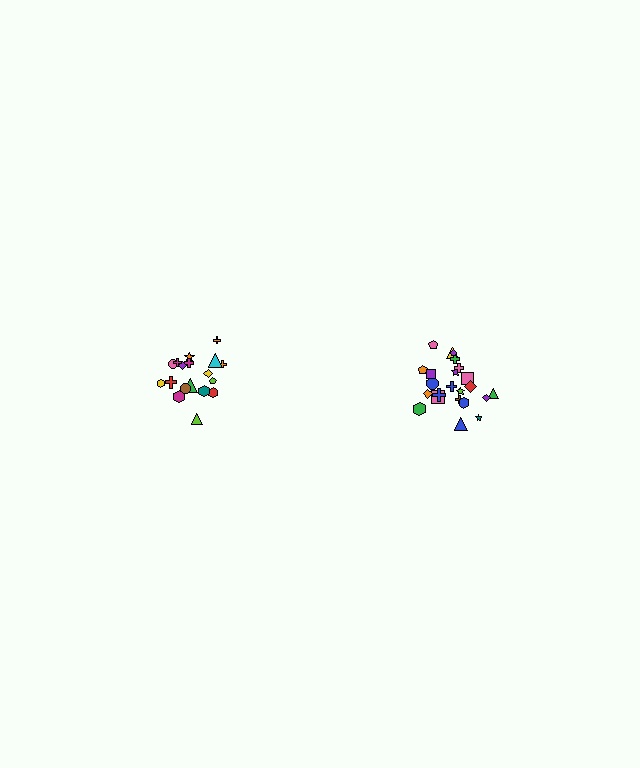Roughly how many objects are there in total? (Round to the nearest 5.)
Roughly 45 objects in total.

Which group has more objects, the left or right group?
The right group.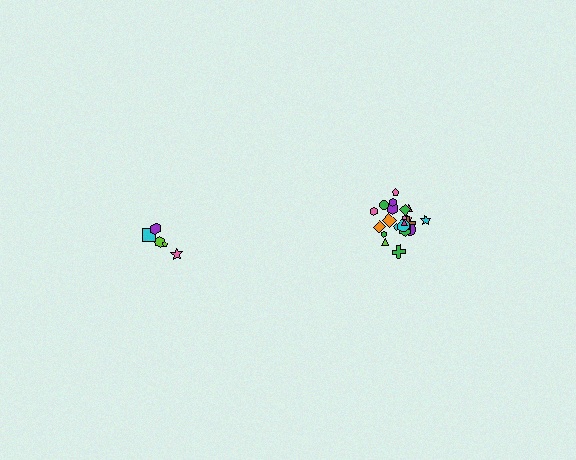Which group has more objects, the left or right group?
The right group.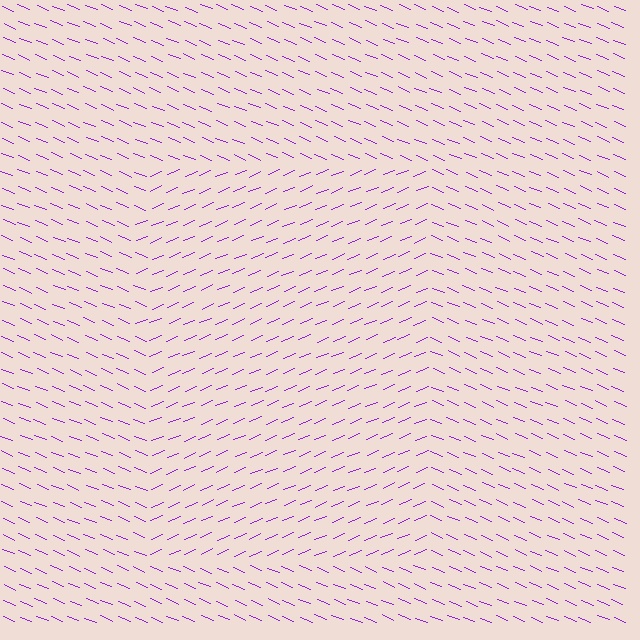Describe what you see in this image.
The image is filled with small purple line segments. A rectangle region in the image has lines oriented differently from the surrounding lines, creating a visible texture boundary.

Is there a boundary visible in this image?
Yes, there is a texture boundary formed by a change in line orientation.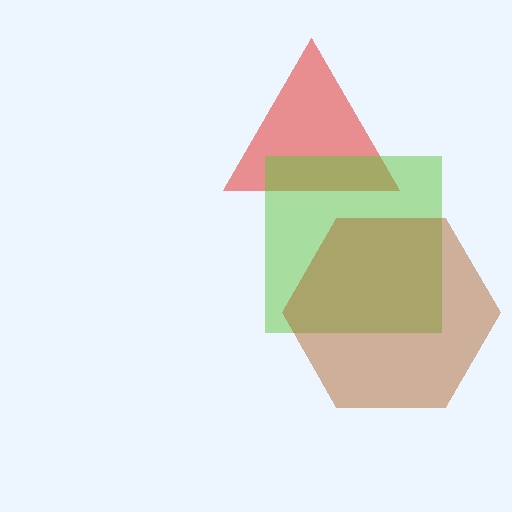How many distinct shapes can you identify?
There are 3 distinct shapes: a red triangle, a lime square, a brown hexagon.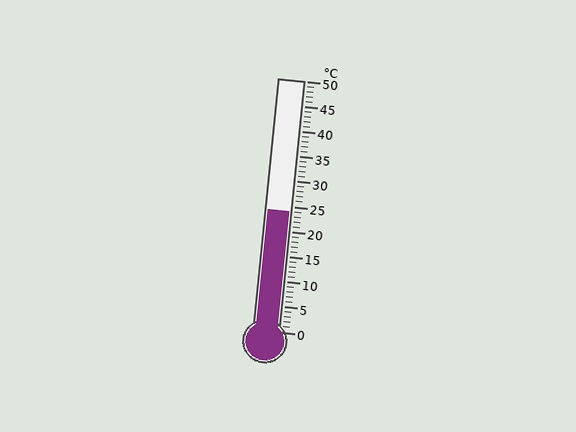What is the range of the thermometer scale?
The thermometer scale ranges from 0°C to 50°C.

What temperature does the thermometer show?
The thermometer shows approximately 24°C.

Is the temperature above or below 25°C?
The temperature is below 25°C.